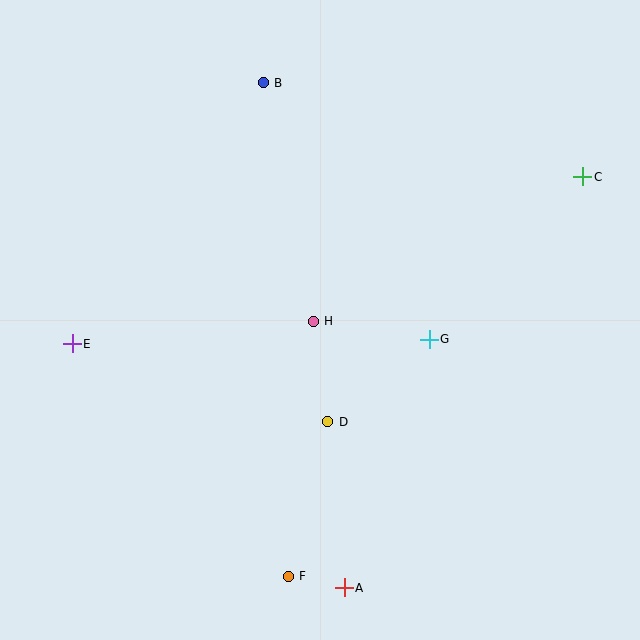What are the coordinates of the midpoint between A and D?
The midpoint between A and D is at (336, 505).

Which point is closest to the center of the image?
Point H at (313, 321) is closest to the center.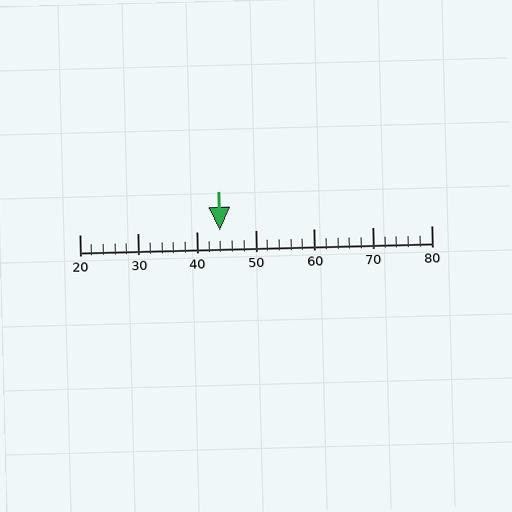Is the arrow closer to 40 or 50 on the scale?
The arrow is closer to 40.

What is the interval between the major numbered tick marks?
The major tick marks are spaced 10 units apart.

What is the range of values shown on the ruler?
The ruler shows values from 20 to 80.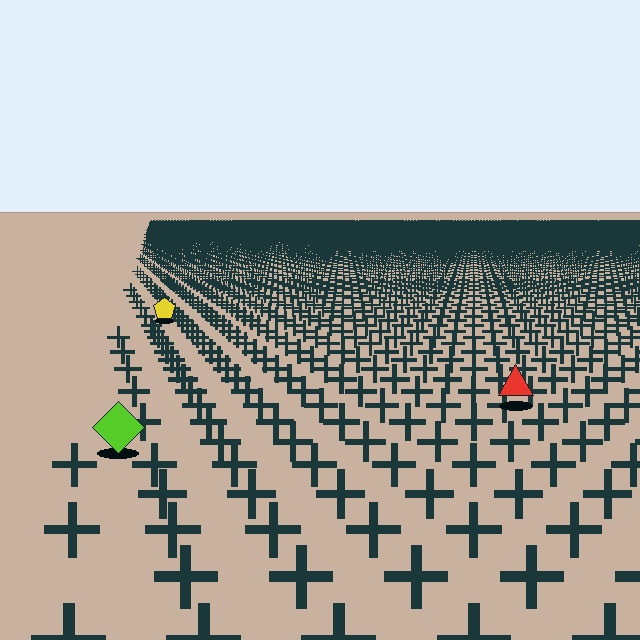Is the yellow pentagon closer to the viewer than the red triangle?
No. The red triangle is closer — you can tell from the texture gradient: the ground texture is coarser near it.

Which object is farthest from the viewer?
The yellow pentagon is farthest from the viewer. It appears smaller and the ground texture around it is denser.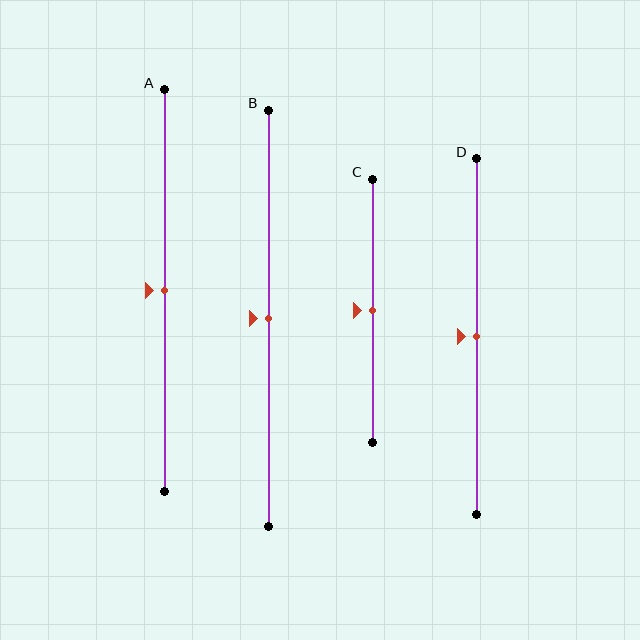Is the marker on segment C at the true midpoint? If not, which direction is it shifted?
Yes, the marker on segment C is at the true midpoint.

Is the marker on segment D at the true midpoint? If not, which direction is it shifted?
Yes, the marker on segment D is at the true midpoint.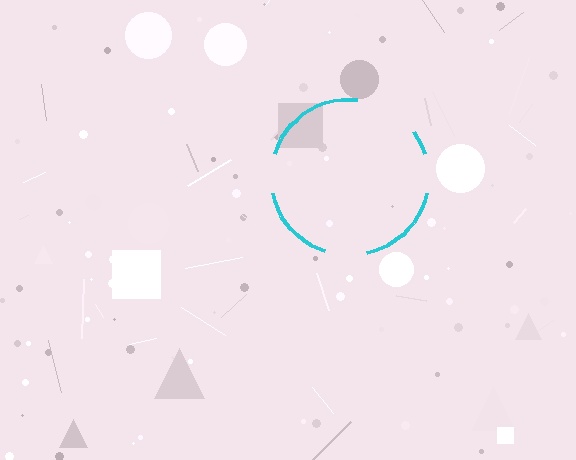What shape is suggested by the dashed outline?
The dashed outline suggests a circle.